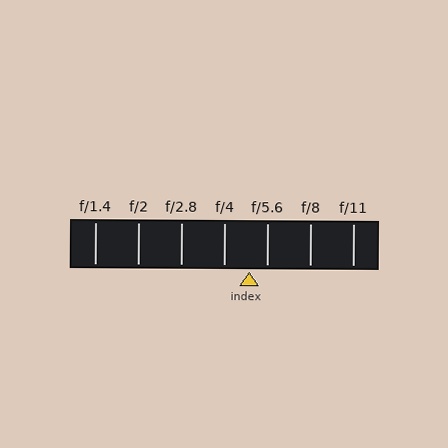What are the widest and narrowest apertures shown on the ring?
The widest aperture shown is f/1.4 and the narrowest is f/11.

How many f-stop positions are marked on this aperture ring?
There are 7 f-stop positions marked.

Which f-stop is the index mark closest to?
The index mark is closest to f/5.6.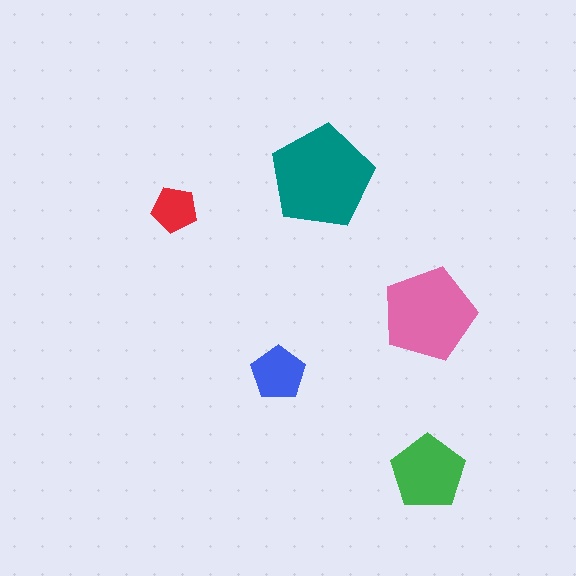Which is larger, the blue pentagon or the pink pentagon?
The pink one.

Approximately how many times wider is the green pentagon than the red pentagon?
About 1.5 times wider.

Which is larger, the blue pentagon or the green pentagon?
The green one.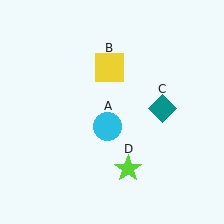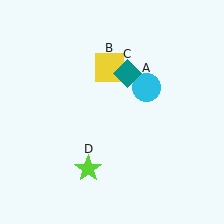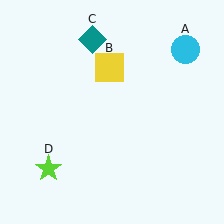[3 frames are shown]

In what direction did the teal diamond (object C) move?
The teal diamond (object C) moved up and to the left.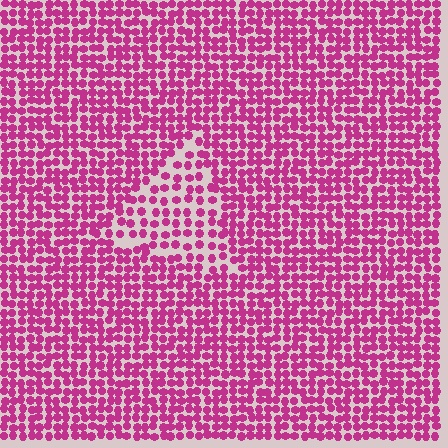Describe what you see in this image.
The image contains small magenta elements arranged at two different densities. A triangle-shaped region is visible where the elements are less densely packed than the surrounding area.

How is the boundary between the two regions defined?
The boundary is defined by a change in element density (approximately 1.7x ratio). All elements are the same color, size, and shape.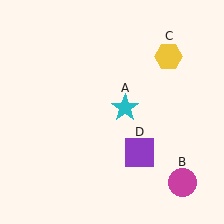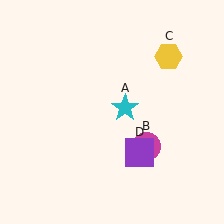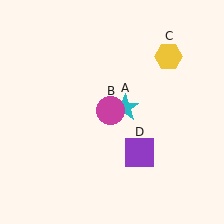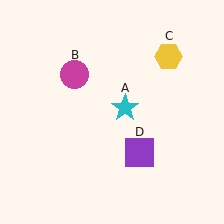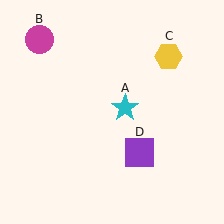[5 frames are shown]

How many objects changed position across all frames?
1 object changed position: magenta circle (object B).